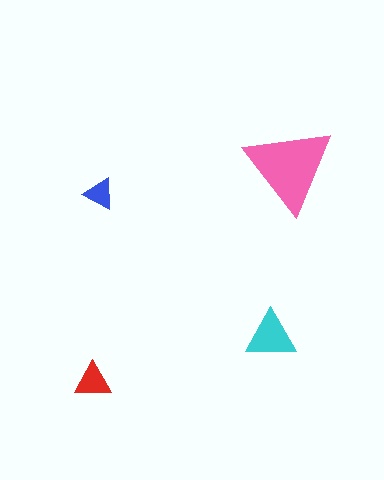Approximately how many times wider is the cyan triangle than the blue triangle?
About 1.5 times wider.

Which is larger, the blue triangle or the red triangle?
The red one.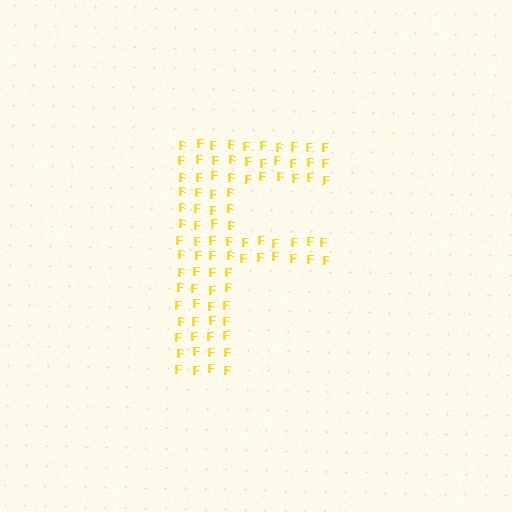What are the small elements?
The small elements are letter F's.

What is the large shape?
The large shape is the letter F.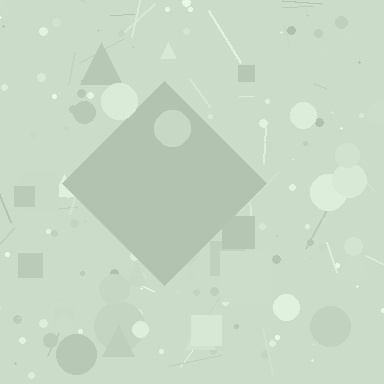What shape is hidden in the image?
A diamond is hidden in the image.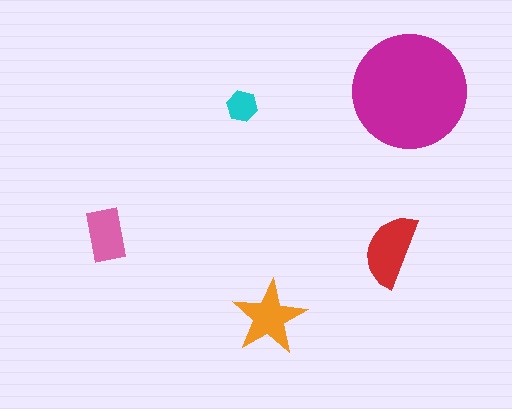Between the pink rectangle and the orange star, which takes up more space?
The orange star.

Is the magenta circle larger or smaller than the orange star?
Larger.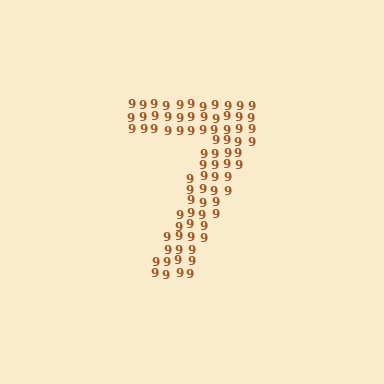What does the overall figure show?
The overall figure shows the digit 7.